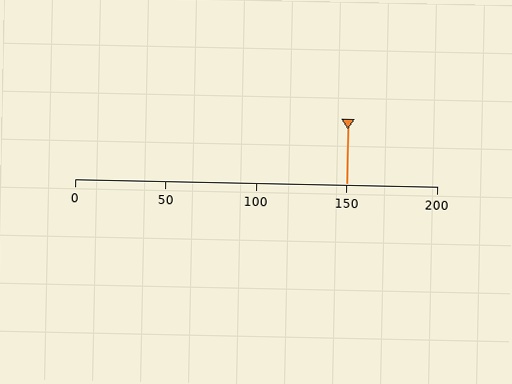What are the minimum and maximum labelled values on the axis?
The axis runs from 0 to 200.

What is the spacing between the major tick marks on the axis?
The major ticks are spaced 50 apart.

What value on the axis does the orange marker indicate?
The marker indicates approximately 150.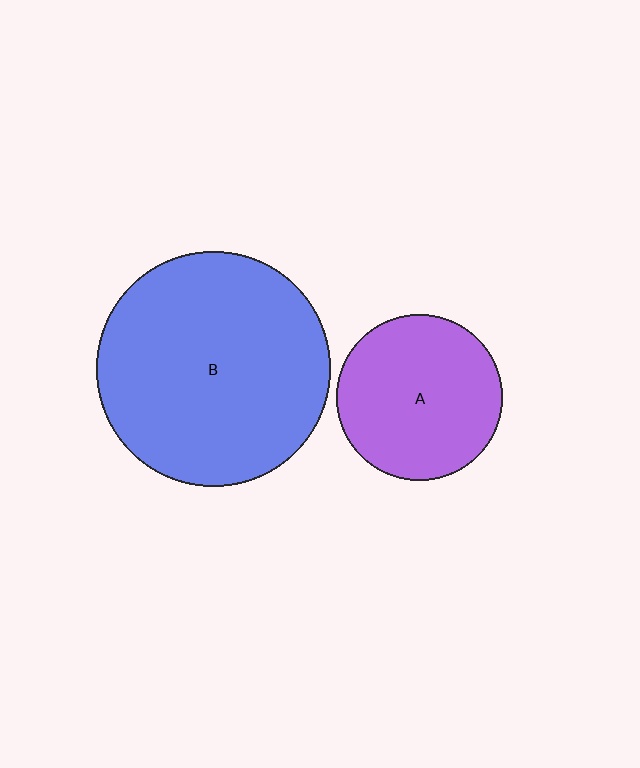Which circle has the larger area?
Circle B (blue).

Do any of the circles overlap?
No, none of the circles overlap.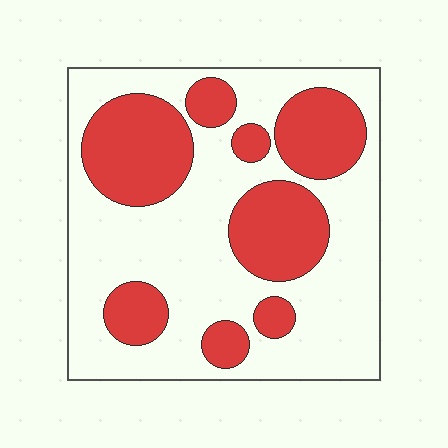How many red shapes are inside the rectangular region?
8.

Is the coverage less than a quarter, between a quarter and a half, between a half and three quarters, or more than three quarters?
Between a quarter and a half.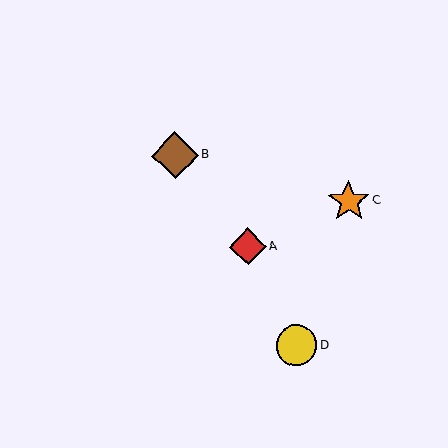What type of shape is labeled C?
Shape C is an orange star.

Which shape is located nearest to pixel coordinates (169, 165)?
The brown diamond (labeled B) at (175, 155) is nearest to that location.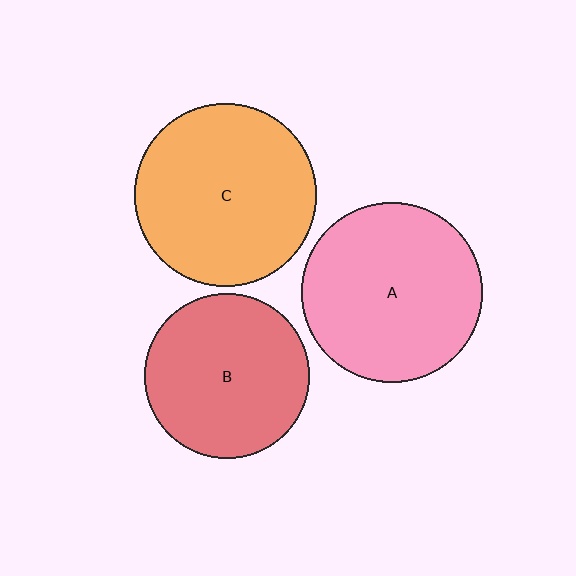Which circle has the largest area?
Circle C (orange).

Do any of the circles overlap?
No, none of the circles overlap.